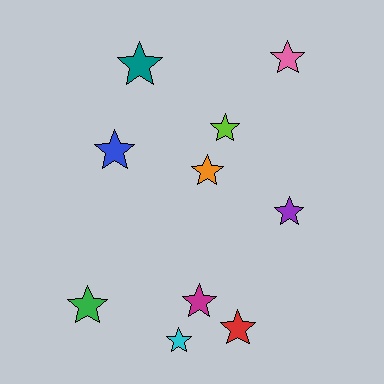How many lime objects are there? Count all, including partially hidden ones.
There is 1 lime object.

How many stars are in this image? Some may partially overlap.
There are 10 stars.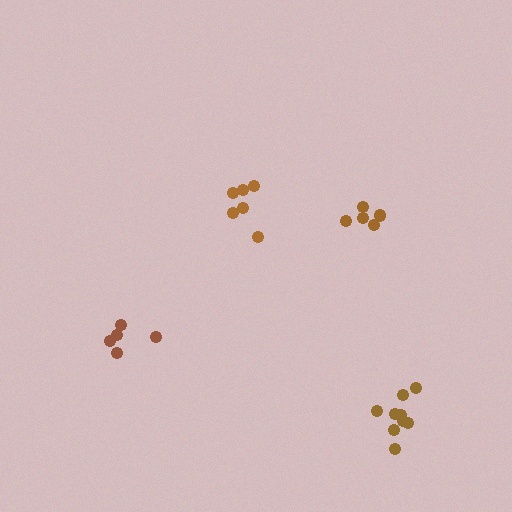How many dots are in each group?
Group 1: 6 dots, Group 2: 5 dots, Group 3: 9 dots, Group 4: 5 dots (25 total).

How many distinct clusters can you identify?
There are 4 distinct clusters.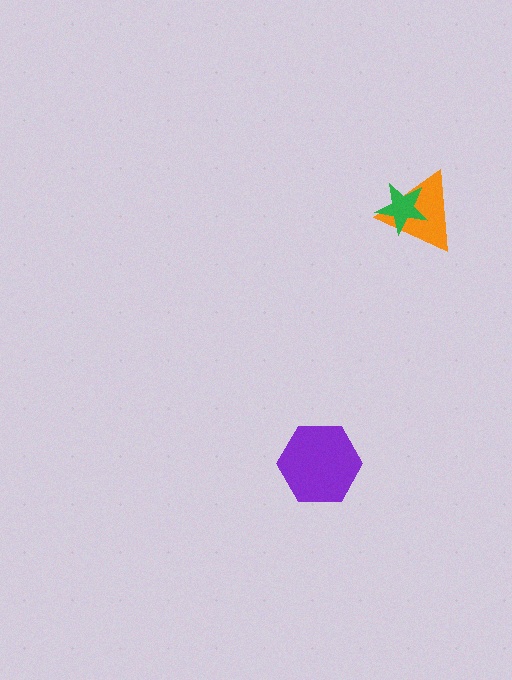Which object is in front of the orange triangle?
The green star is in front of the orange triangle.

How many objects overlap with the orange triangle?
1 object overlaps with the orange triangle.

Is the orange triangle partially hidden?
Yes, it is partially covered by another shape.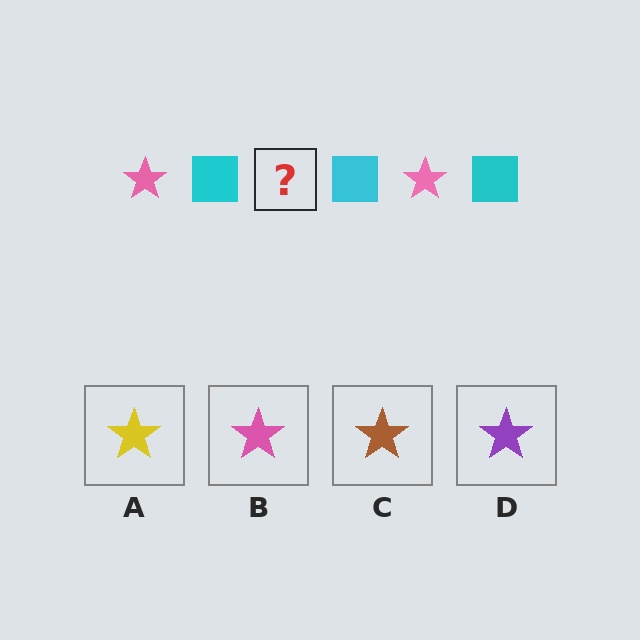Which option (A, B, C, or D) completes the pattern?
B.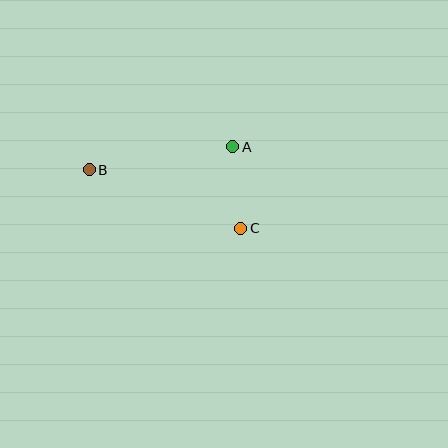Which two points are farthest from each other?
Points B and C are farthest from each other.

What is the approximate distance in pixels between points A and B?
The distance between A and B is approximately 145 pixels.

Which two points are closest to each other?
Points A and C are closest to each other.